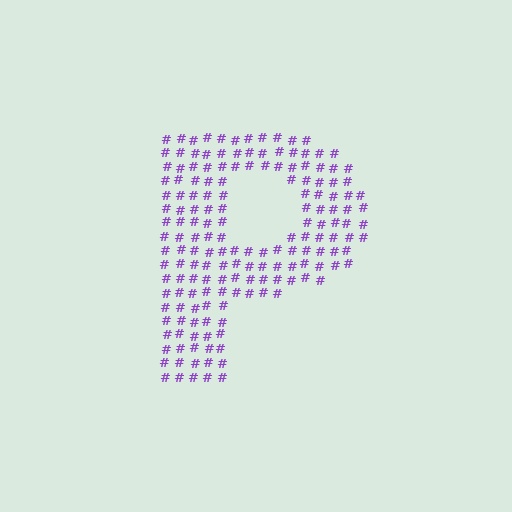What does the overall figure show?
The overall figure shows the letter P.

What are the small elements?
The small elements are hash symbols.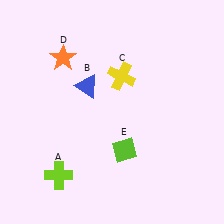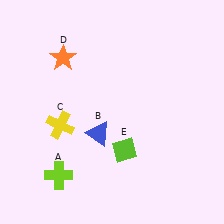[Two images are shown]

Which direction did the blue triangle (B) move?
The blue triangle (B) moved down.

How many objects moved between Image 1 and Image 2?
2 objects moved between the two images.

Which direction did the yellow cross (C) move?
The yellow cross (C) moved left.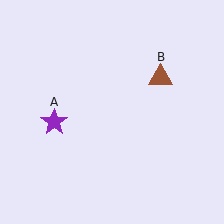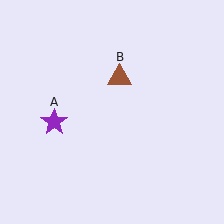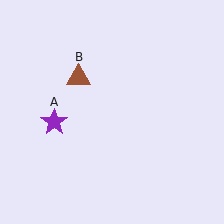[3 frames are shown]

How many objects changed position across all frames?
1 object changed position: brown triangle (object B).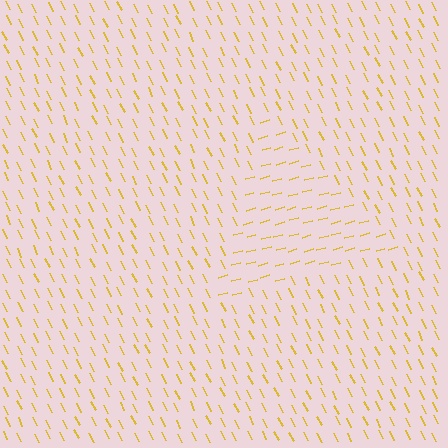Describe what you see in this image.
The image is filled with small yellow line segments. A triangle region in the image has lines oriented differently from the surrounding lines, creating a visible texture boundary.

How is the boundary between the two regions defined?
The boundary is defined purely by a change in line orientation (approximately 78 degrees difference). All lines are the same color and thickness.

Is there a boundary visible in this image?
Yes, there is a texture boundary formed by a change in line orientation.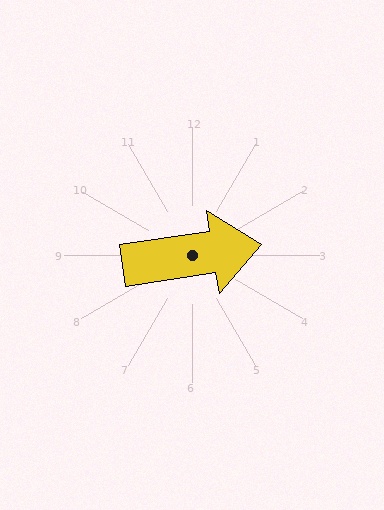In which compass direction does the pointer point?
East.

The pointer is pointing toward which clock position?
Roughly 3 o'clock.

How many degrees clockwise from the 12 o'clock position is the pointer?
Approximately 82 degrees.